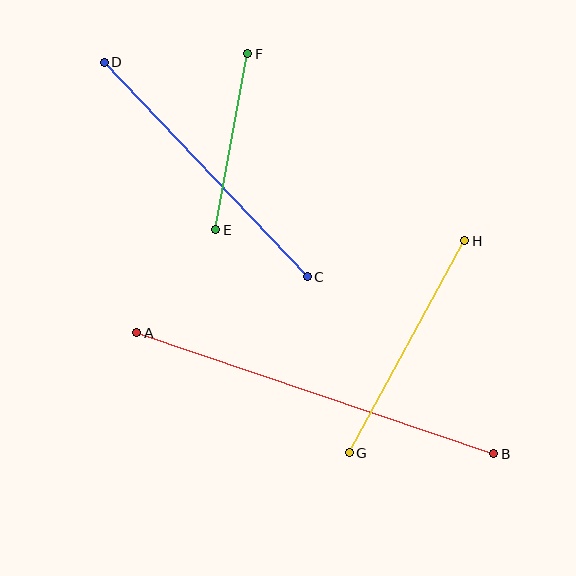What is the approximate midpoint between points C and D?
The midpoint is at approximately (206, 170) pixels.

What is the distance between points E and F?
The distance is approximately 179 pixels.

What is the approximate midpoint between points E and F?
The midpoint is at approximately (232, 142) pixels.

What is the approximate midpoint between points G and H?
The midpoint is at approximately (407, 347) pixels.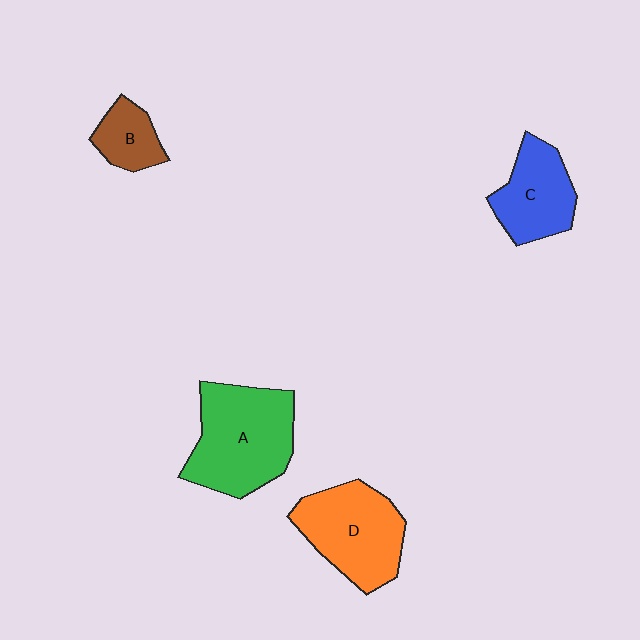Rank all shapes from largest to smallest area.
From largest to smallest: A (green), D (orange), C (blue), B (brown).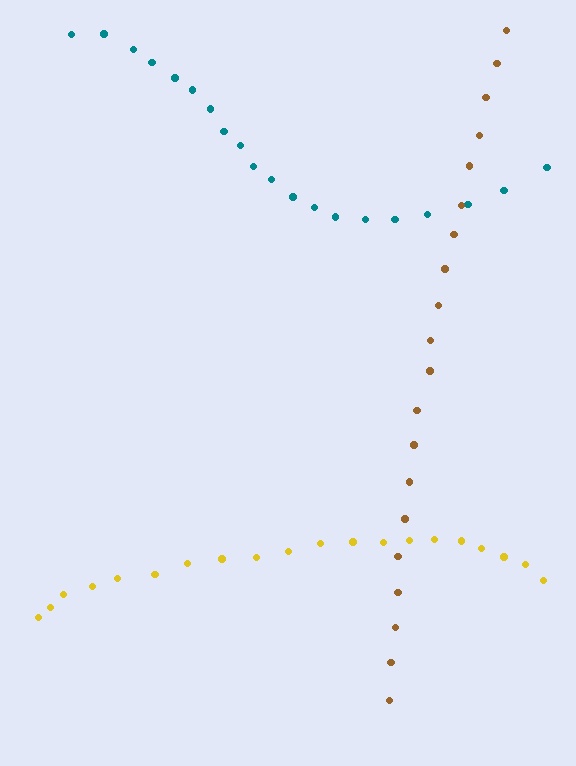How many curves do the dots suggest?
There are 3 distinct paths.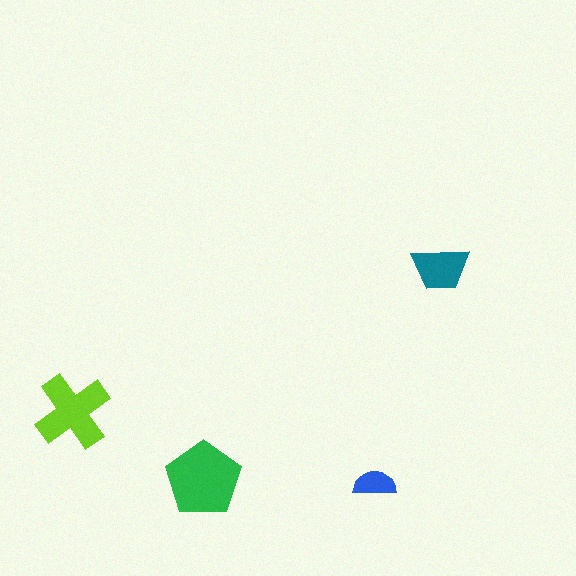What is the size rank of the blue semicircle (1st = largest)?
4th.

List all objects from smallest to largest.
The blue semicircle, the teal trapezoid, the lime cross, the green pentagon.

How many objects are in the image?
There are 4 objects in the image.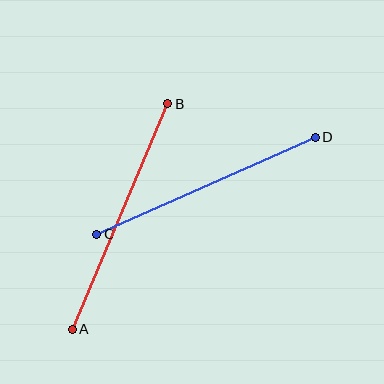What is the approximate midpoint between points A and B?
The midpoint is at approximately (120, 217) pixels.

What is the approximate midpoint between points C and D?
The midpoint is at approximately (206, 186) pixels.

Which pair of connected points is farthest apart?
Points A and B are farthest apart.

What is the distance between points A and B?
The distance is approximately 245 pixels.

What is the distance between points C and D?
The distance is approximately 239 pixels.